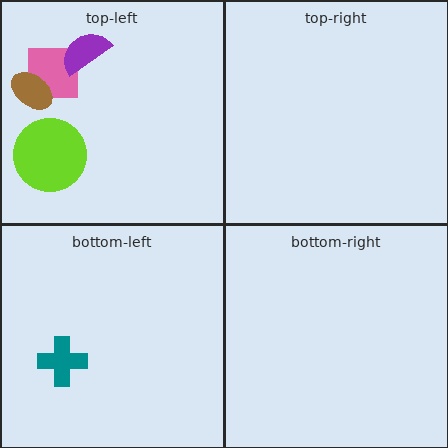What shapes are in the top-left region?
The pink square, the purple semicircle, the lime circle, the brown ellipse.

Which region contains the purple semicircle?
The top-left region.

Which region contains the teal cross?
The bottom-left region.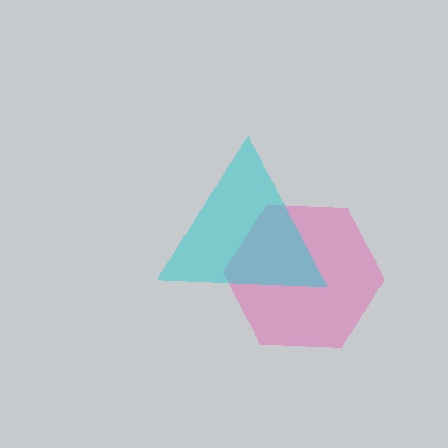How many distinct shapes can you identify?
There are 2 distinct shapes: a pink hexagon, a cyan triangle.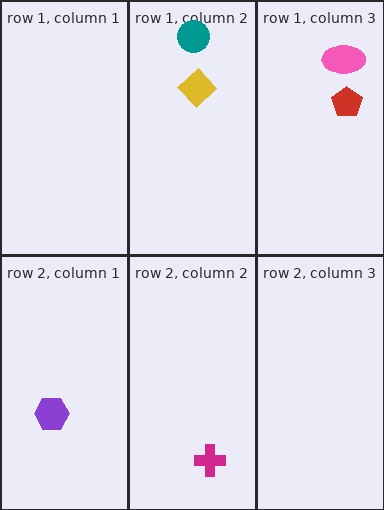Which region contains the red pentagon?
The row 1, column 3 region.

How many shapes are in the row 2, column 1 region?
1.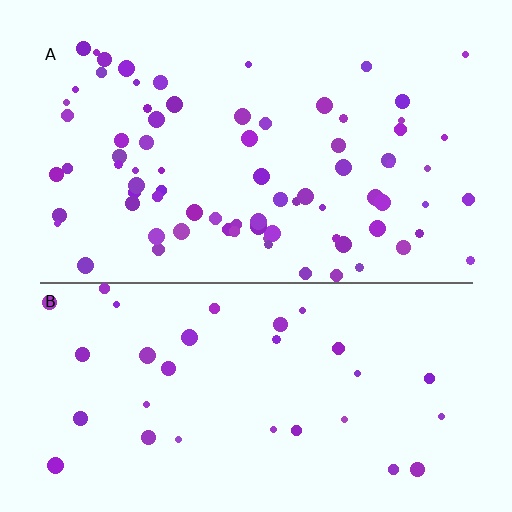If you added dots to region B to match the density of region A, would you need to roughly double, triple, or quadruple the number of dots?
Approximately double.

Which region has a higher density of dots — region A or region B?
A (the top).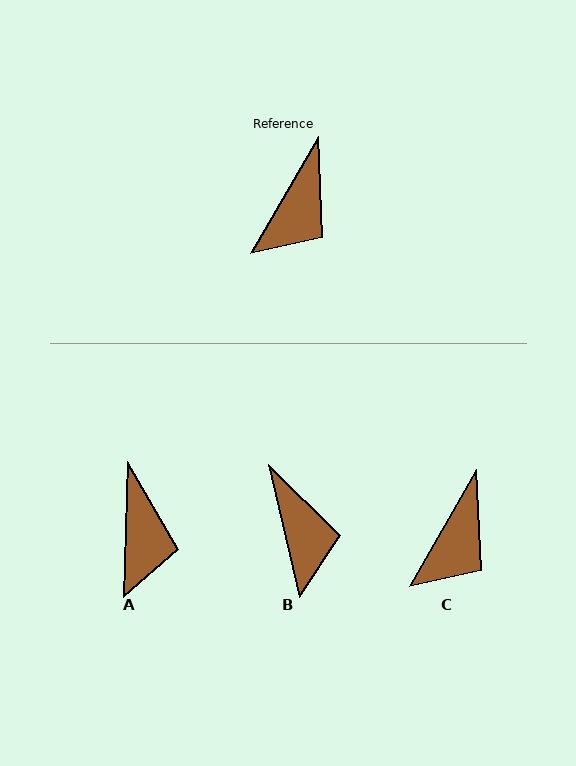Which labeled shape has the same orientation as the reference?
C.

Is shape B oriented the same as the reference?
No, it is off by about 43 degrees.